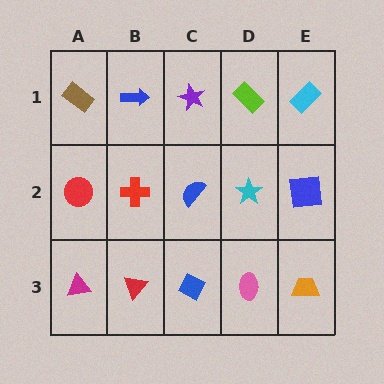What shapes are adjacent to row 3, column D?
A cyan star (row 2, column D), a blue diamond (row 3, column C), an orange trapezoid (row 3, column E).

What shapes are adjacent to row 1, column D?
A cyan star (row 2, column D), a purple star (row 1, column C), a cyan rectangle (row 1, column E).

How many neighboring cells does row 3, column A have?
2.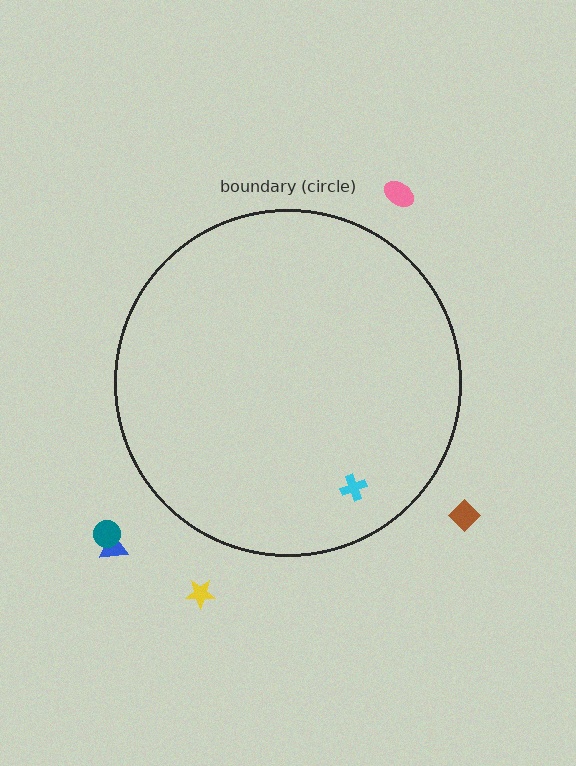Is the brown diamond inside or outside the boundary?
Outside.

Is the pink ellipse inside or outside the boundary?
Outside.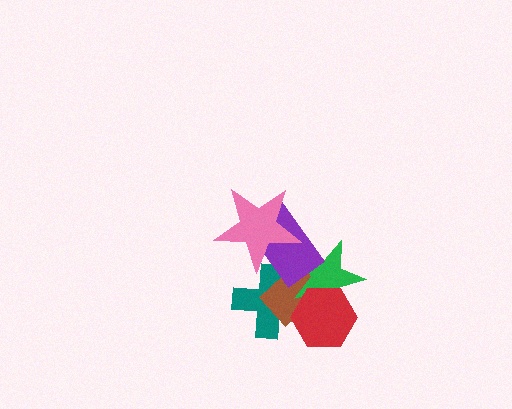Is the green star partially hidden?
Yes, it is partially covered by another shape.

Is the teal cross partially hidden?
Yes, it is partially covered by another shape.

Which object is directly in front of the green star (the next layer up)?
The purple rectangle is directly in front of the green star.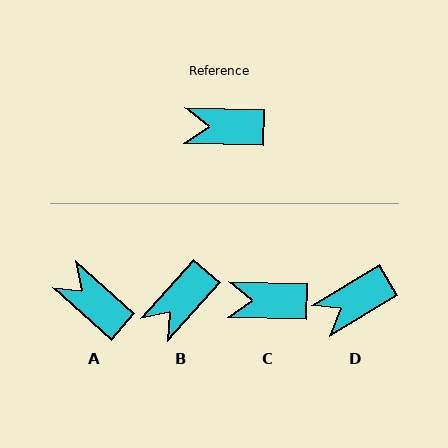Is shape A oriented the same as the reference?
No, it is off by about 40 degrees.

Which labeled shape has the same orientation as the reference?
C.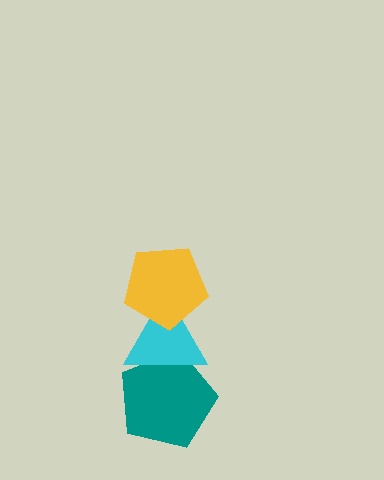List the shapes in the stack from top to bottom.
From top to bottom: the yellow pentagon, the cyan triangle, the teal pentagon.